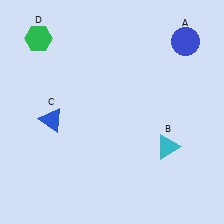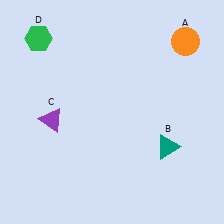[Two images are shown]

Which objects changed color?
A changed from blue to orange. B changed from cyan to teal. C changed from blue to purple.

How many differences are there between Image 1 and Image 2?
There are 3 differences between the two images.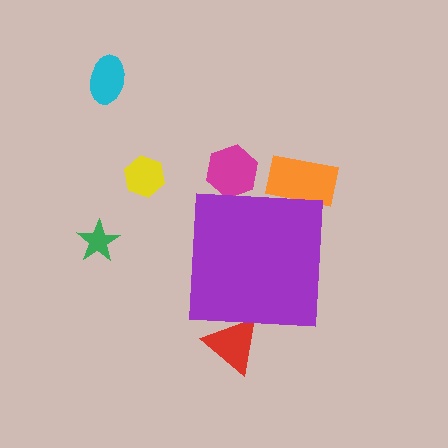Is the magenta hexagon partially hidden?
Yes, the magenta hexagon is partially hidden behind the purple square.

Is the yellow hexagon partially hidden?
No, the yellow hexagon is fully visible.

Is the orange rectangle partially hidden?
Yes, the orange rectangle is partially hidden behind the purple square.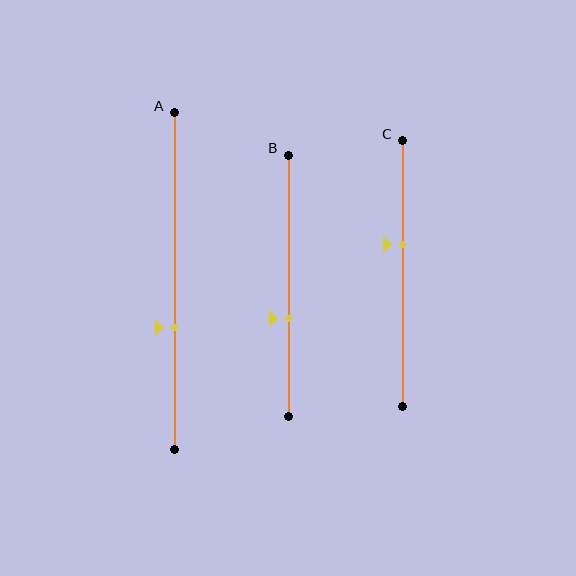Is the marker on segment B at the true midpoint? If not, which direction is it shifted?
No, the marker on segment B is shifted downward by about 13% of the segment length.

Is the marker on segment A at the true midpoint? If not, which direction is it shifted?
No, the marker on segment A is shifted downward by about 14% of the segment length.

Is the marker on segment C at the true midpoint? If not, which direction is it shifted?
No, the marker on segment C is shifted upward by about 11% of the segment length.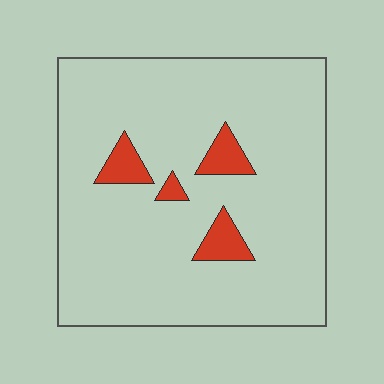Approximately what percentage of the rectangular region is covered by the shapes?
Approximately 10%.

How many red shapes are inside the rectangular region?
4.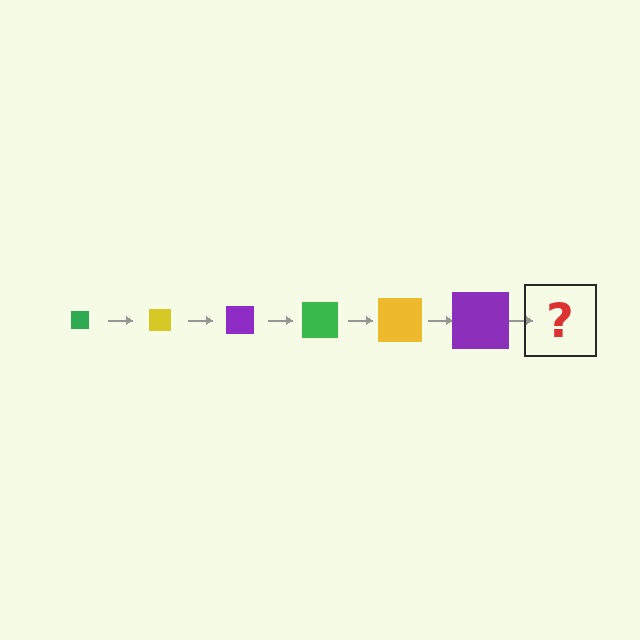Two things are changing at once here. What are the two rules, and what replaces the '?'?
The two rules are that the square grows larger each step and the color cycles through green, yellow, and purple. The '?' should be a green square, larger than the previous one.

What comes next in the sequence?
The next element should be a green square, larger than the previous one.